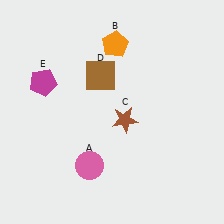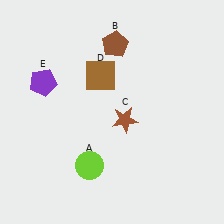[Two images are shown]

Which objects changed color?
A changed from pink to lime. B changed from orange to brown. E changed from magenta to purple.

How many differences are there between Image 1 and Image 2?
There are 3 differences between the two images.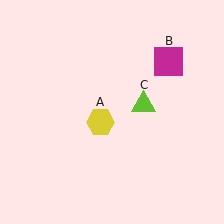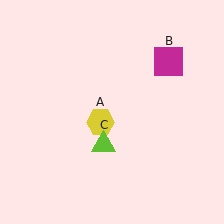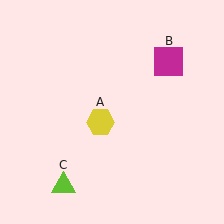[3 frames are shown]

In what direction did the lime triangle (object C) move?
The lime triangle (object C) moved down and to the left.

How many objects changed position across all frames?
1 object changed position: lime triangle (object C).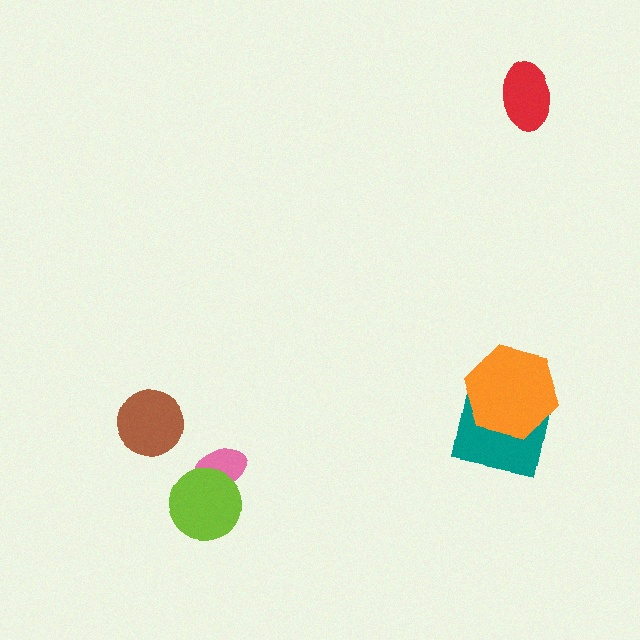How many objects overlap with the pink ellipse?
1 object overlaps with the pink ellipse.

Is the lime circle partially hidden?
No, no other shape covers it.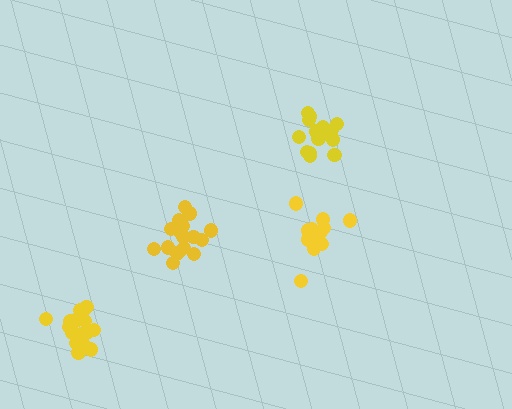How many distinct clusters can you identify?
There are 4 distinct clusters.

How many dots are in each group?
Group 1: 17 dots, Group 2: 15 dots, Group 3: 13 dots, Group 4: 17 dots (62 total).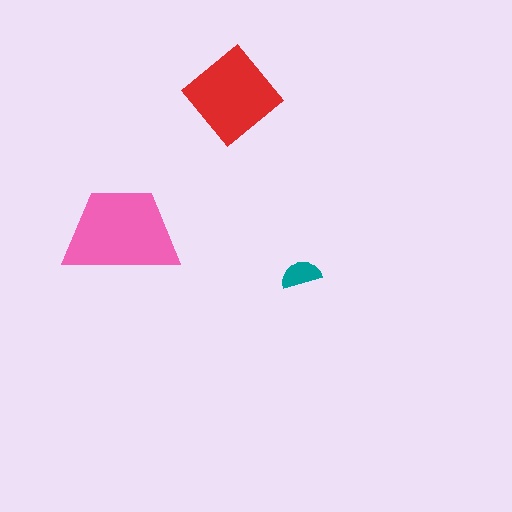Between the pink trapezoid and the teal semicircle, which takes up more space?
The pink trapezoid.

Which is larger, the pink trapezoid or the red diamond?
The pink trapezoid.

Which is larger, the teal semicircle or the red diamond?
The red diamond.